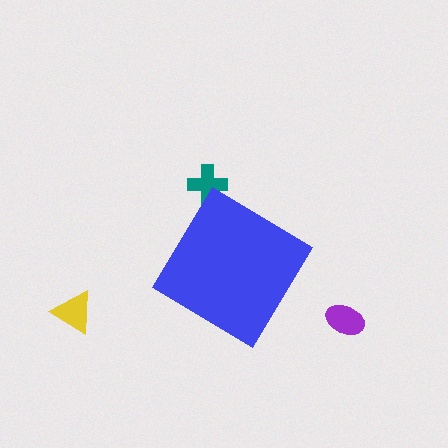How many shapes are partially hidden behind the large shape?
1 shape is partially hidden.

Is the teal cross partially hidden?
Yes, the teal cross is partially hidden behind the blue diamond.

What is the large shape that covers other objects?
A blue diamond.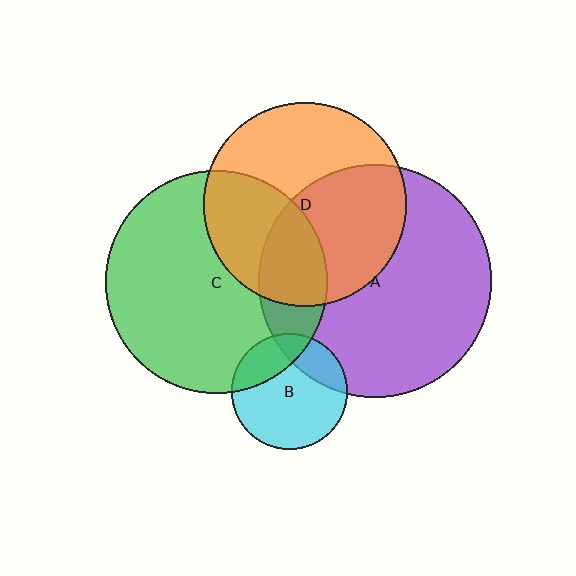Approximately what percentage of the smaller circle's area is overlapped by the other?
Approximately 35%.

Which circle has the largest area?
Circle A (purple).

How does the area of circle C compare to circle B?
Approximately 3.7 times.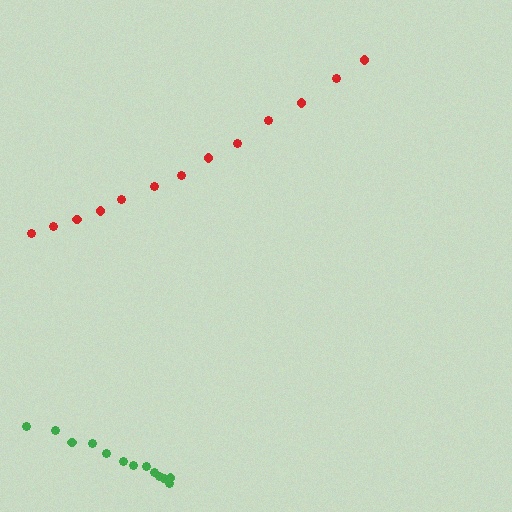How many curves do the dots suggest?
There are 2 distinct paths.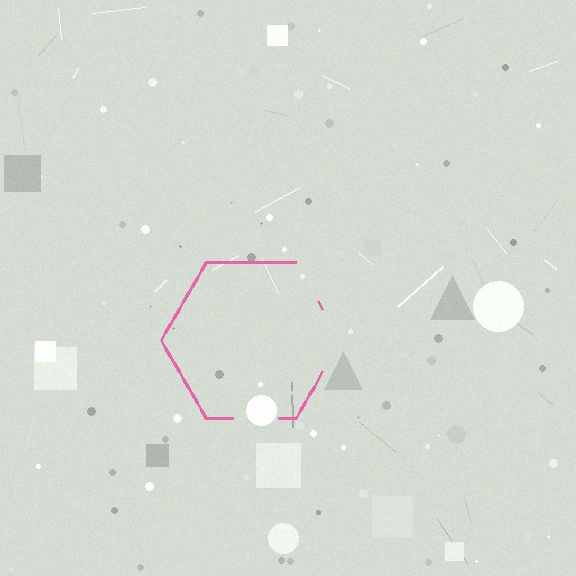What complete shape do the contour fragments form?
The contour fragments form a hexagon.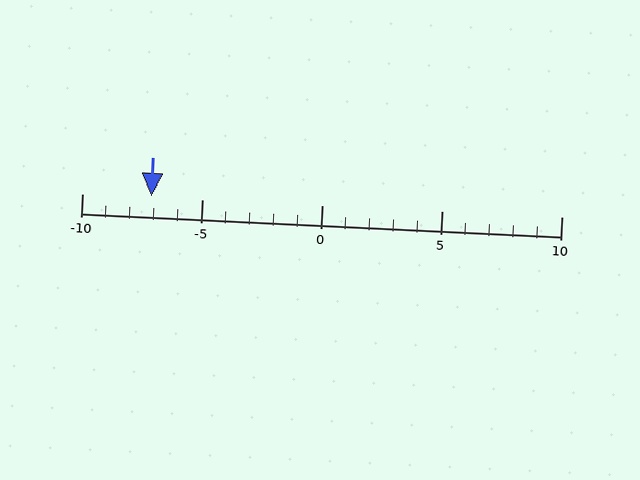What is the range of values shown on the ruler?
The ruler shows values from -10 to 10.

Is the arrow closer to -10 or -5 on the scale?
The arrow is closer to -5.